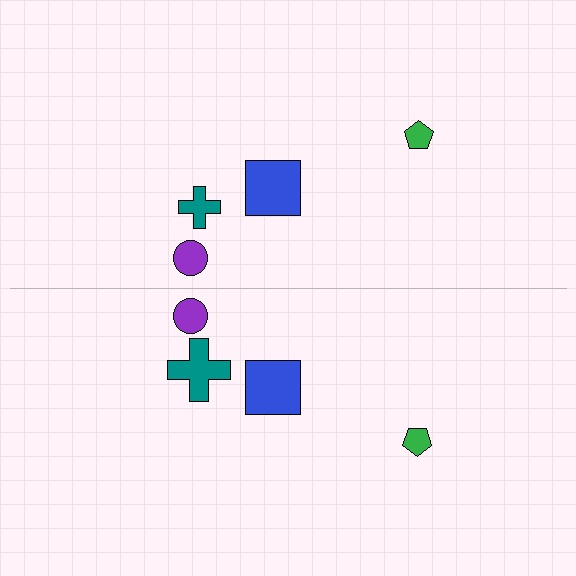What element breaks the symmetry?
The teal cross on the bottom side has a different size than its mirror counterpart.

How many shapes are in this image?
There are 8 shapes in this image.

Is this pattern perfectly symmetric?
No, the pattern is not perfectly symmetric. The teal cross on the bottom side has a different size than its mirror counterpart.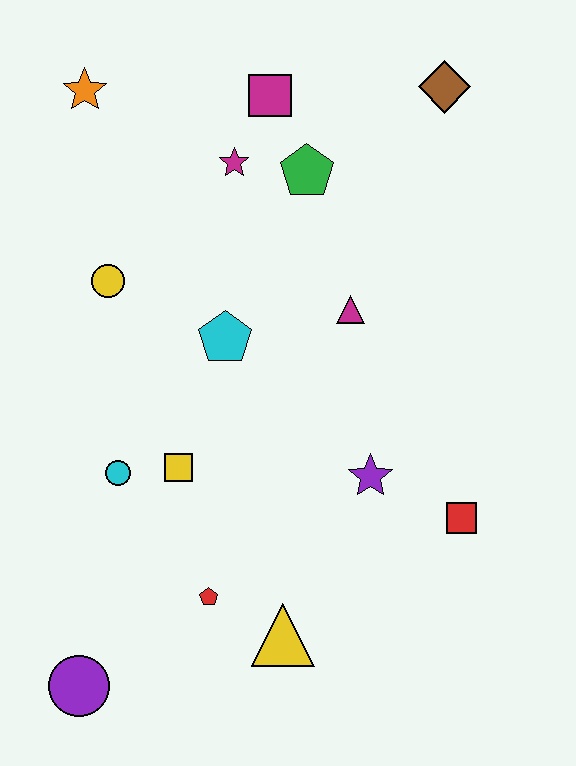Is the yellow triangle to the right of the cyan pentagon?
Yes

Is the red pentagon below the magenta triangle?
Yes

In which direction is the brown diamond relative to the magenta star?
The brown diamond is to the right of the magenta star.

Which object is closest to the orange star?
The magenta star is closest to the orange star.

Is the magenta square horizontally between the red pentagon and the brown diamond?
Yes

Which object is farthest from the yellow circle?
The red square is farthest from the yellow circle.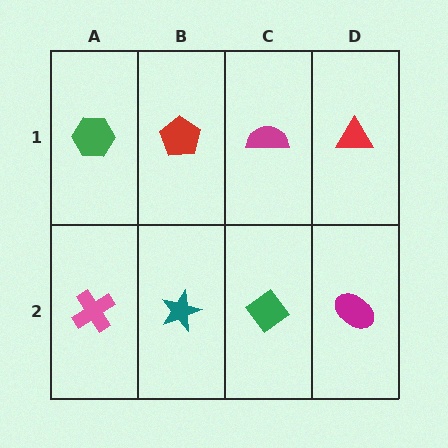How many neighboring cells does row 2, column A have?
2.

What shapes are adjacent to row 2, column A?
A green hexagon (row 1, column A), a teal star (row 2, column B).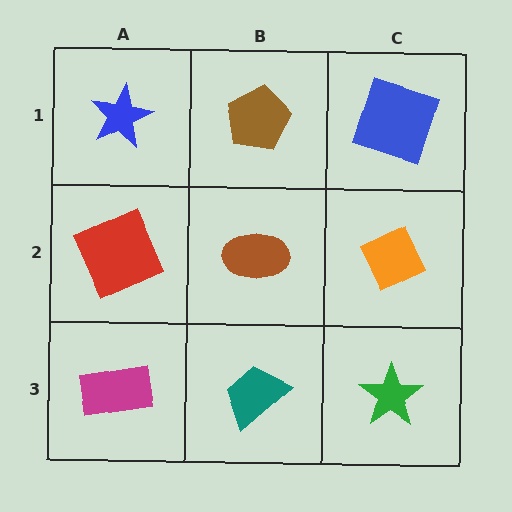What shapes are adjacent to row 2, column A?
A blue star (row 1, column A), a magenta rectangle (row 3, column A), a brown ellipse (row 2, column B).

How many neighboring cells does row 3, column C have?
2.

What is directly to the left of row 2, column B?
A red square.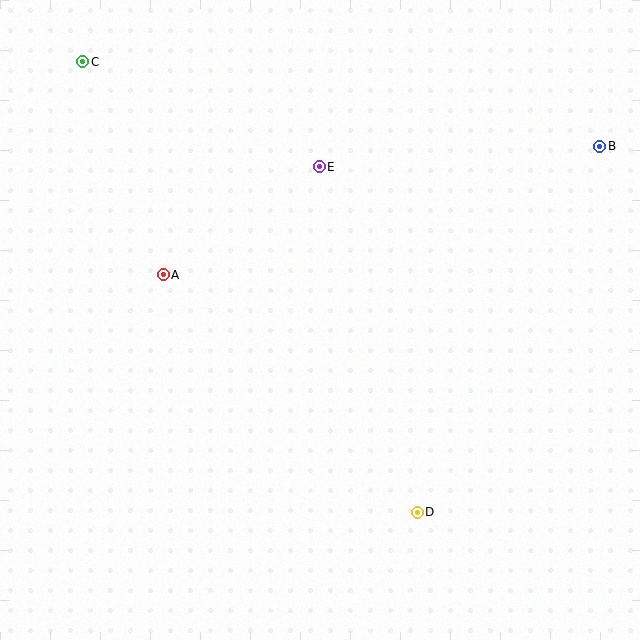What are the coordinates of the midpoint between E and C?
The midpoint between E and C is at (201, 114).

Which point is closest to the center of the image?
Point E at (319, 167) is closest to the center.